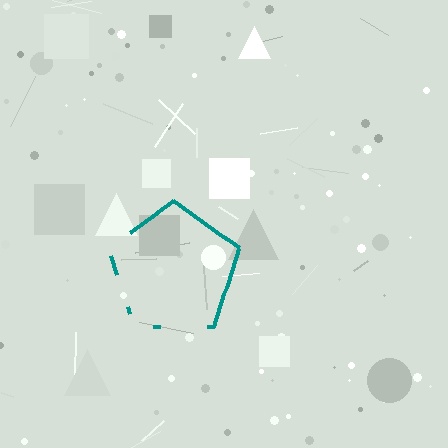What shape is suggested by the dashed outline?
The dashed outline suggests a pentagon.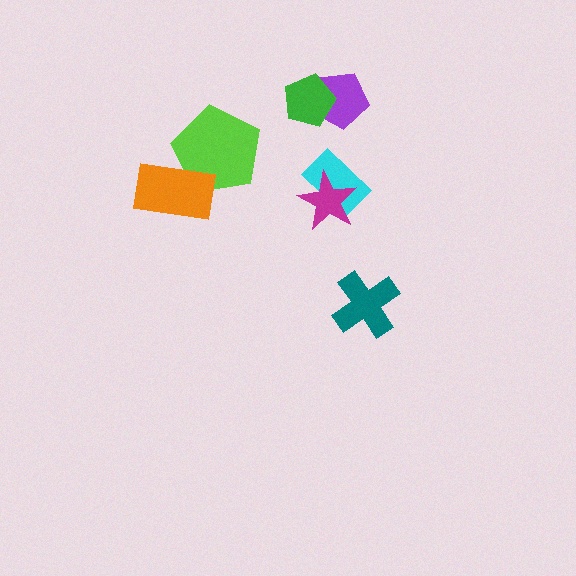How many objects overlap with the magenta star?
1 object overlaps with the magenta star.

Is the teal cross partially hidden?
No, no other shape covers it.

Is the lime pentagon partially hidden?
Yes, it is partially covered by another shape.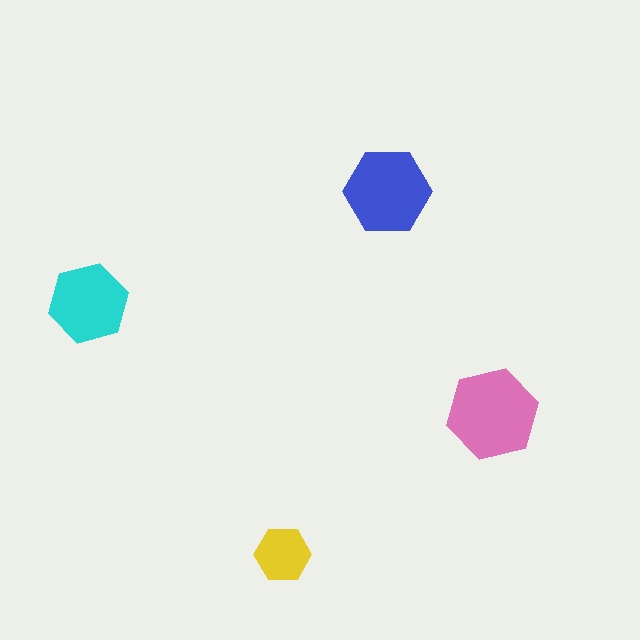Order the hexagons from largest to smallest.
the pink one, the blue one, the cyan one, the yellow one.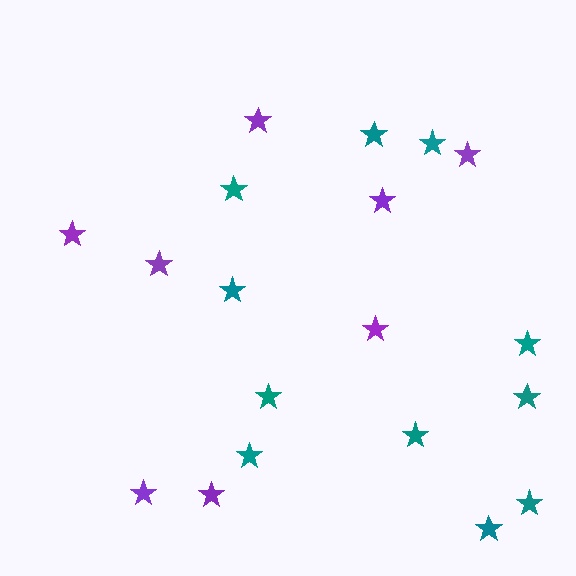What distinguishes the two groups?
There are 2 groups: one group of purple stars (8) and one group of teal stars (11).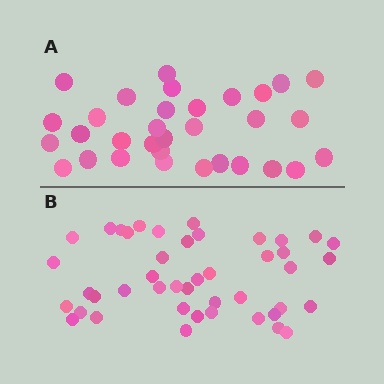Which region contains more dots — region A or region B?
Region B (the bottom region) has more dots.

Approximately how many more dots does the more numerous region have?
Region B has roughly 12 or so more dots than region A.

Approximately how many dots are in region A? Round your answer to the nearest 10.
About 30 dots. (The exact count is 32, which rounds to 30.)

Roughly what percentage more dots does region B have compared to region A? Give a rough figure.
About 40% more.